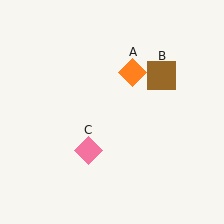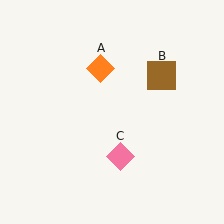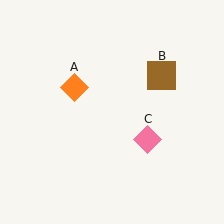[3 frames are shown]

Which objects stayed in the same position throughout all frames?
Brown square (object B) remained stationary.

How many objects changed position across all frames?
2 objects changed position: orange diamond (object A), pink diamond (object C).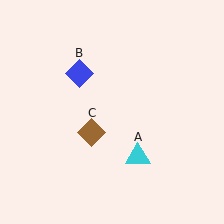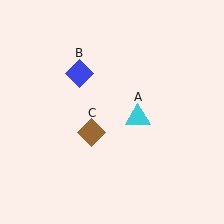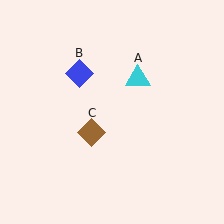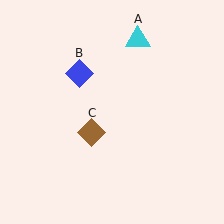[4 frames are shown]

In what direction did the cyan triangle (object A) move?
The cyan triangle (object A) moved up.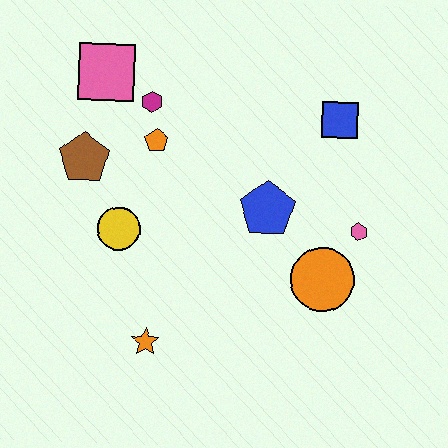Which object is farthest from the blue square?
The orange star is farthest from the blue square.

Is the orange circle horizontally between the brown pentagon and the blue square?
Yes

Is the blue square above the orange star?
Yes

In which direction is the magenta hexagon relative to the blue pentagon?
The magenta hexagon is to the left of the blue pentagon.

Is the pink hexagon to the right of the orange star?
Yes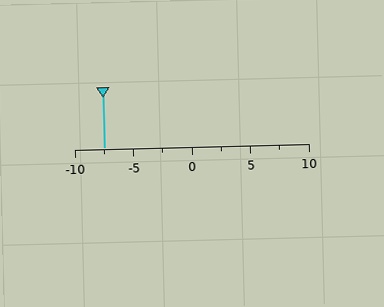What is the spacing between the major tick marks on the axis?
The major ticks are spaced 5 apart.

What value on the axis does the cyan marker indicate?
The marker indicates approximately -7.5.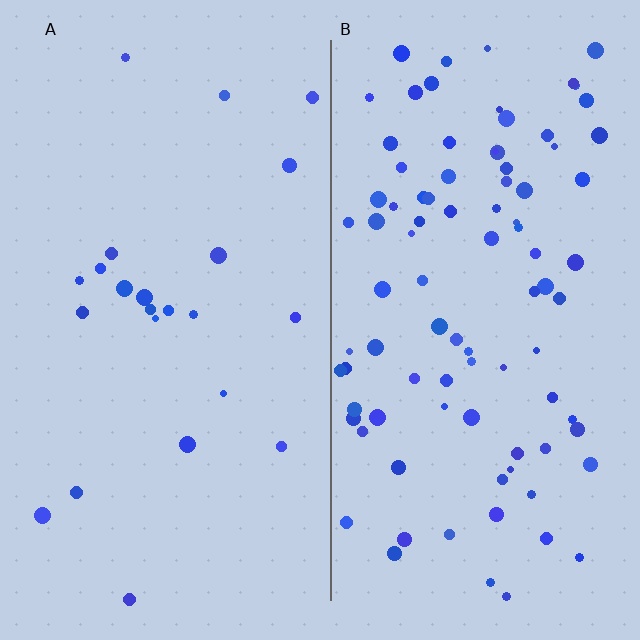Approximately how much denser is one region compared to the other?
Approximately 4.0× — region B over region A.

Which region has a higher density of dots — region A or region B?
B (the right).